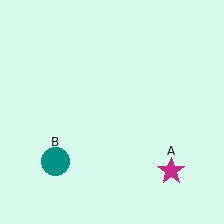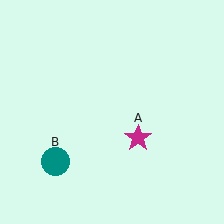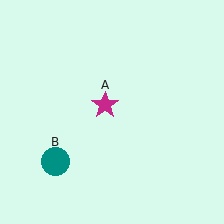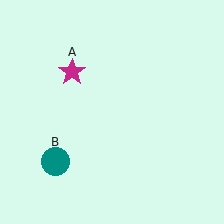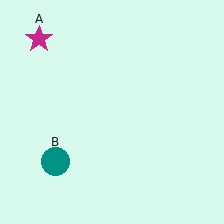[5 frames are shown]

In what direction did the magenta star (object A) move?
The magenta star (object A) moved up and to the left.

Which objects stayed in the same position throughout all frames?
Teal circle (object B) remained stationary.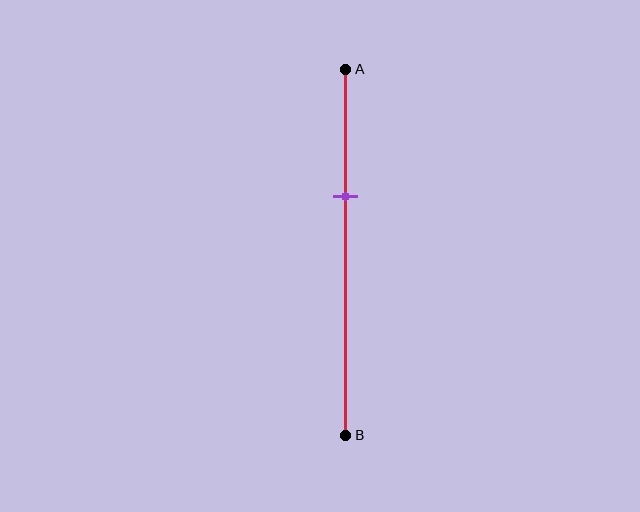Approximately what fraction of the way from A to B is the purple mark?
The purple mark is approximately 35% of the way from A to B.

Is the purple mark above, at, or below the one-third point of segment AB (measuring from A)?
The purple mark is approximately at the one-third point of segment AB.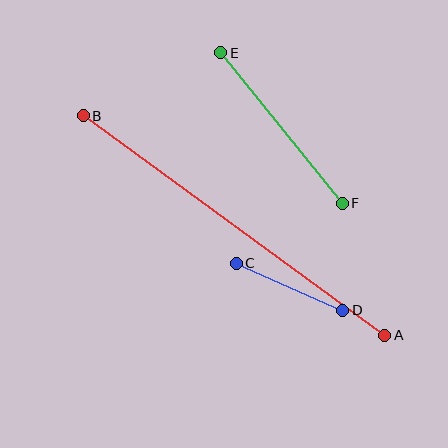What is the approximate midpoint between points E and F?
The midpoint is at approximately (282, 128) pixels.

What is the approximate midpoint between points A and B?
The midpoint is at approximately (234, 226) pixels.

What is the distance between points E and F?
The distance is approximately 194 pixels.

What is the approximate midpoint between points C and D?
The midpoint is at approximately (289, 287) pixels.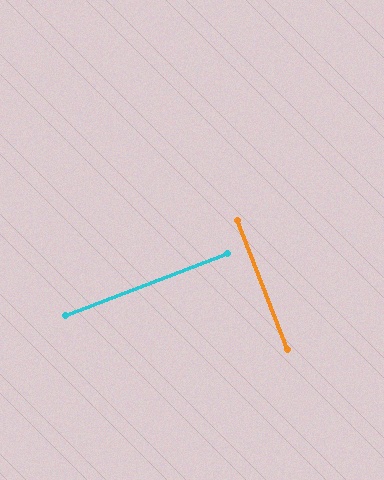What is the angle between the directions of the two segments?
Approximately 90 degrees.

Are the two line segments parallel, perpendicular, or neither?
Perpendicular — they meet at approximately 90°.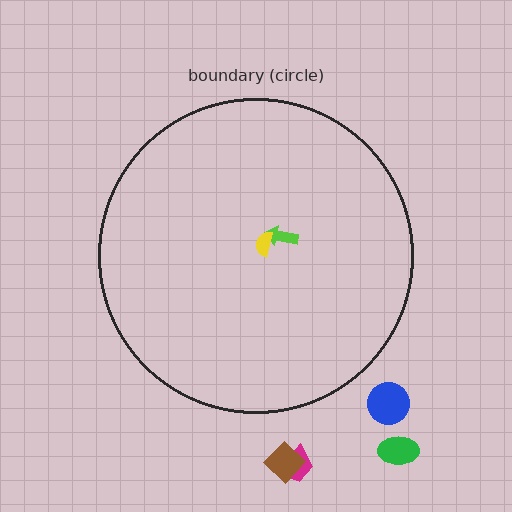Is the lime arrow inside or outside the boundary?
Inside.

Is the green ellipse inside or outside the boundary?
Outside.